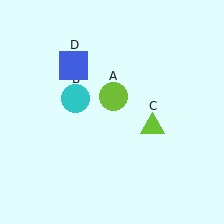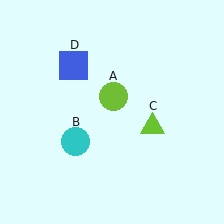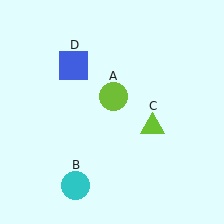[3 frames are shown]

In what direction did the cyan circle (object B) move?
The cyan circle (object B) moved down.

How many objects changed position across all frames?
1 object changed position: cyan circle (object B).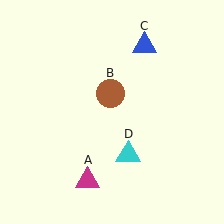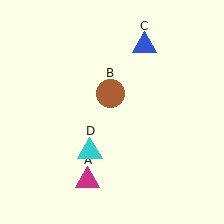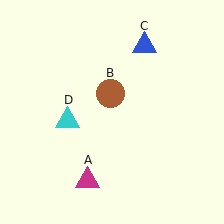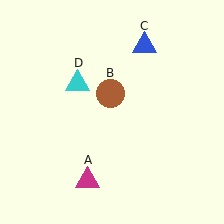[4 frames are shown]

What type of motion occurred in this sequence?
The cyan triangle (object D) rotated clockwise around the center of the scene.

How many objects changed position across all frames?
1 object changed position: cyan triangle (object D).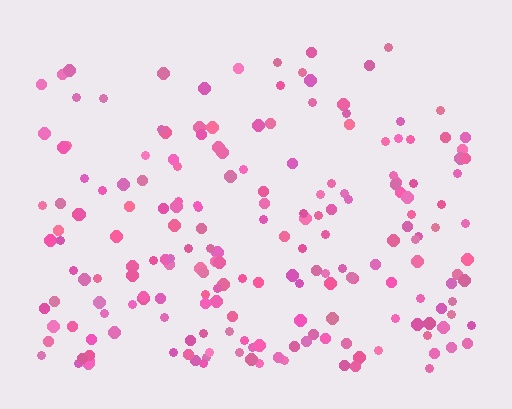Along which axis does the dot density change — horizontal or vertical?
Vertical.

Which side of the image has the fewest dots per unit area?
The top.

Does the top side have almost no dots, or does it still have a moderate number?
Still a moderate number, just noticeably fewer than the bottom.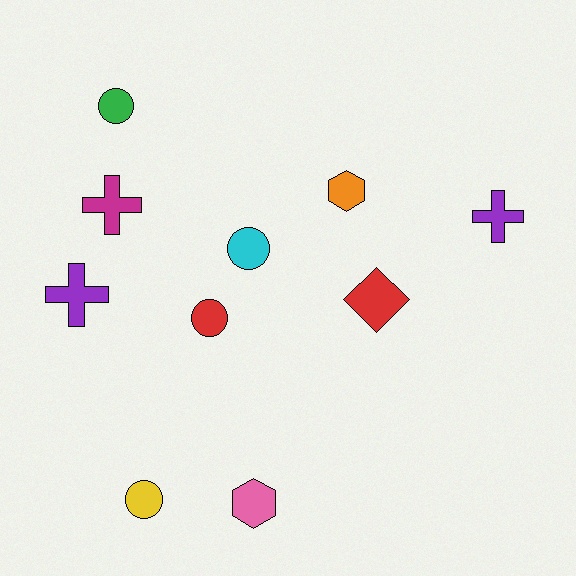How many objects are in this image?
There are 10 objects.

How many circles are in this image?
There are 4 circles.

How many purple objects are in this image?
There are 2 purple objects.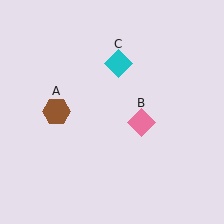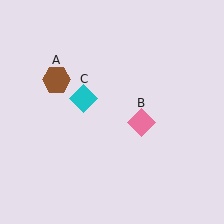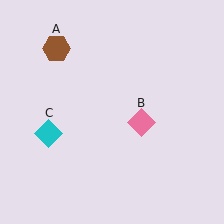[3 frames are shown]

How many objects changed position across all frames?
2 objects changed position: brown hexagon (object A), cyan diamond (object C).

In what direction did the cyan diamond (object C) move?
The cyan diamond (object C) moved down and to the left.